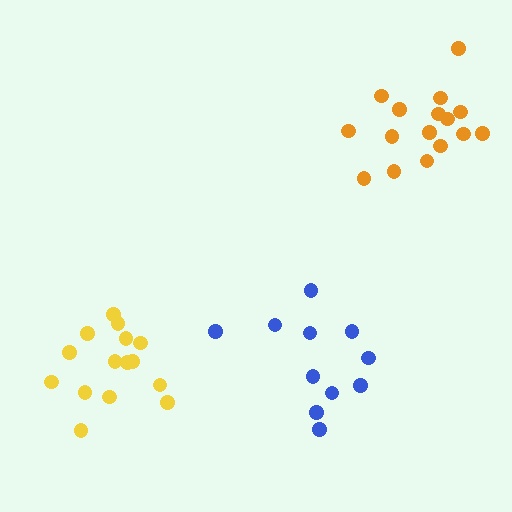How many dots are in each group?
Group 1: 15 dots, Group 2: 11 dots, Group 3: 16 dots (42 total).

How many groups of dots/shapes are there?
There are 3 groups.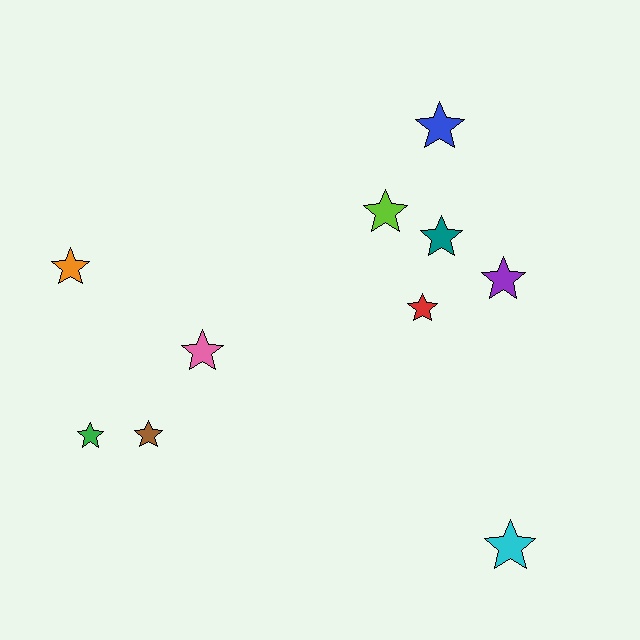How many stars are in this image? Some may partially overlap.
There are 10 stars.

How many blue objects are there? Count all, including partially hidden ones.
There is 1 blue object.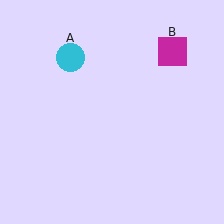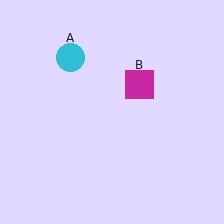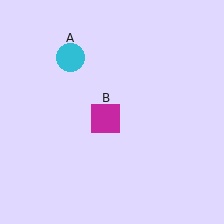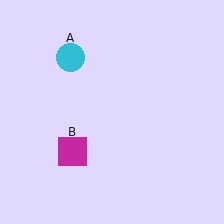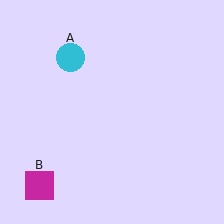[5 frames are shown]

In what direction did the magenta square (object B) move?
The magenta square (object B) moved down and to the left.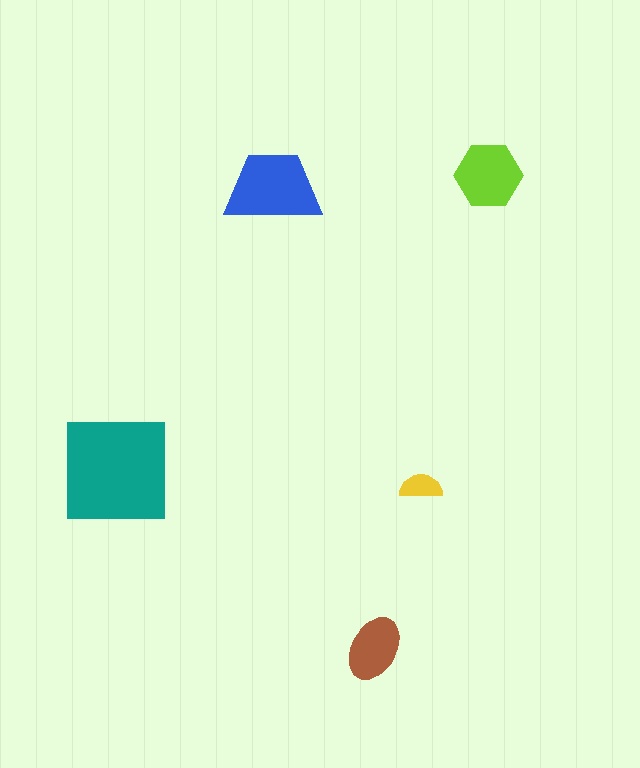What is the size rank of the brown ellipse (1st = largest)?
4th.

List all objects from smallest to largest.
The yellow semicircle, the brown ellipse, the lime hexagon, the blue trapezoid, the teal square.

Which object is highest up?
The lime hexagon is topmost.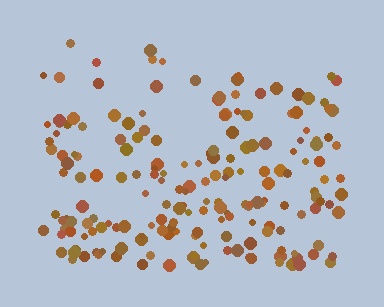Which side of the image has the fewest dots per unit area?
The top.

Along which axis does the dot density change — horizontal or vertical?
Vertical.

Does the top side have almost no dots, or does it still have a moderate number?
Still a moderate number, just noticeably fewer than the bottom.